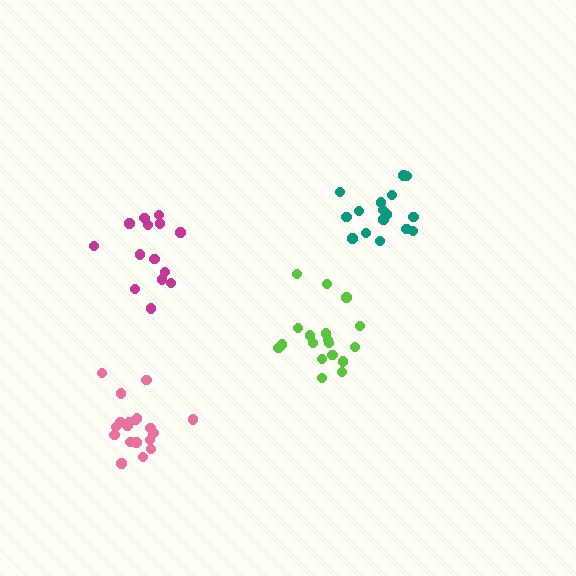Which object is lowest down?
The pink cluster is bottommost.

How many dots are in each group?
Group 1: 14 dots, Group 2: 17 dots, Group 3: 18 dots, Group 4: 19 dots (68 total).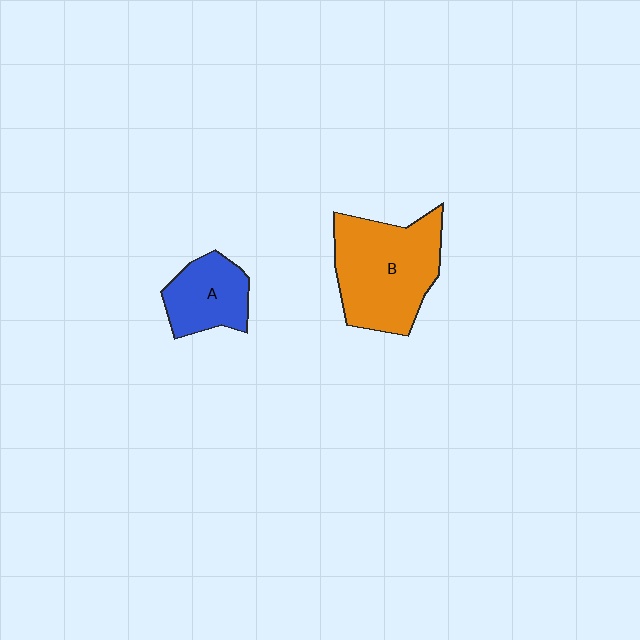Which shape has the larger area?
Shape B (orange).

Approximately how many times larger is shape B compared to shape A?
Approximately 1.9 times.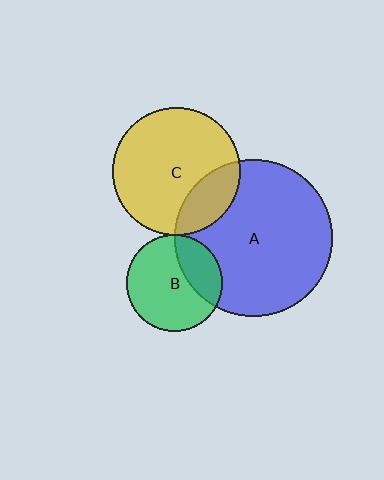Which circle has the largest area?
Circle A (blue).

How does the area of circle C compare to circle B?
Approximately 1.8 times.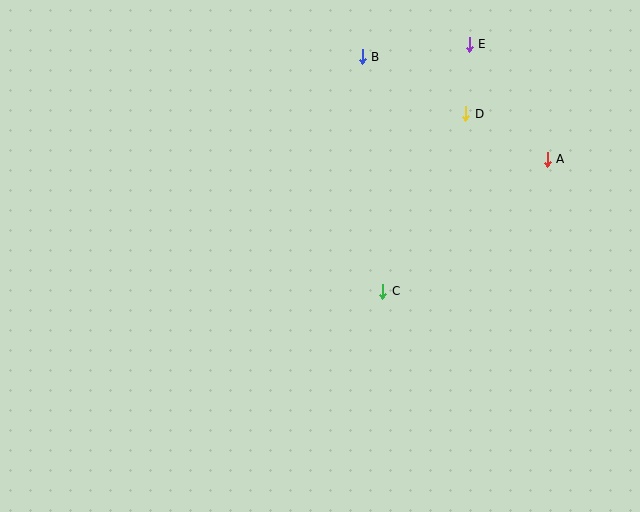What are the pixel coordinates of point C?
Point C is at (383, 291).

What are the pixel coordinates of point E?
Point E is at (469, 44).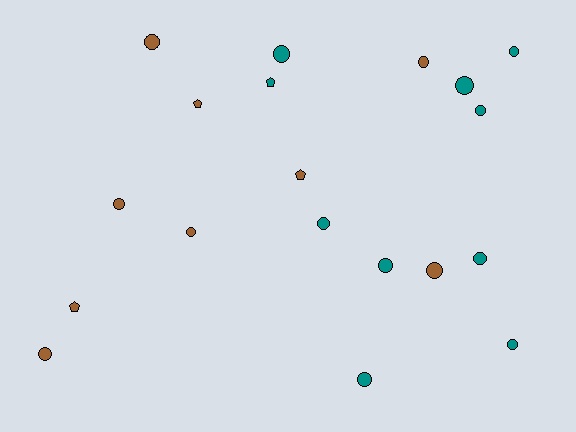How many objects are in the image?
There are 19 objects.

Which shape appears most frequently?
Circle, with 15 objects.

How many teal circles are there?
There are 9 teal circles.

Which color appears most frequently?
Teal, with 10 objects.